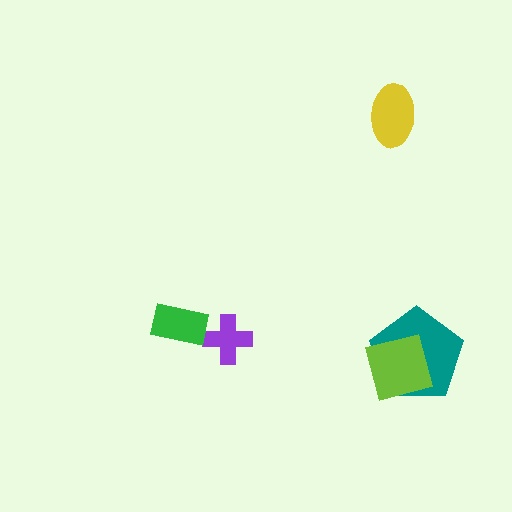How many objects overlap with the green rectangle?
0 objects overlap with the green rectangle.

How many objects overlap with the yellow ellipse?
0 objects overlap with the yellow ellipse.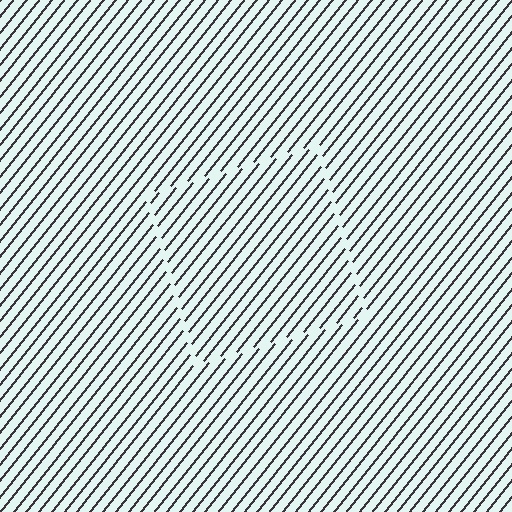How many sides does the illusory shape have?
4 sides — the line-ends trace a square.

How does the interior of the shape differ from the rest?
The interior of the shape contains the same grating, shifted by half a period — the contour is defined by the phase discontinuity where line-ends from the inner and outer gratings abut.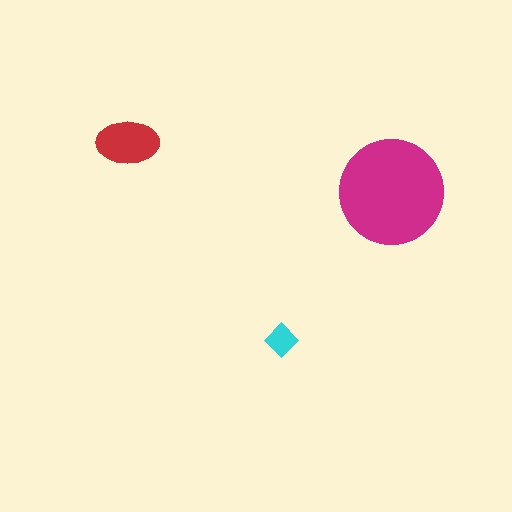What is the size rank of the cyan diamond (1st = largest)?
3rd.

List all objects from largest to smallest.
The magenta circle, the red ellipse, the cyan diamond.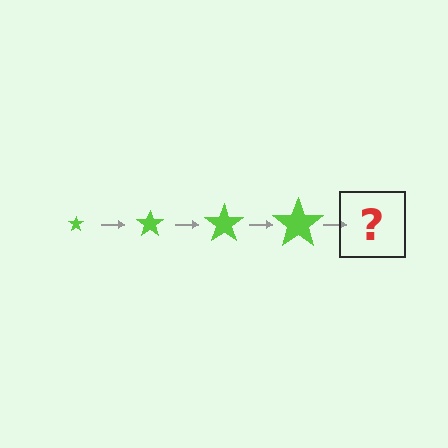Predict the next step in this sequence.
The next step is a lime star, larger than the previous one.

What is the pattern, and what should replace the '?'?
The pattern is that the star gets progressively larger each step. The '?' should be a lime star, larger than the previous one.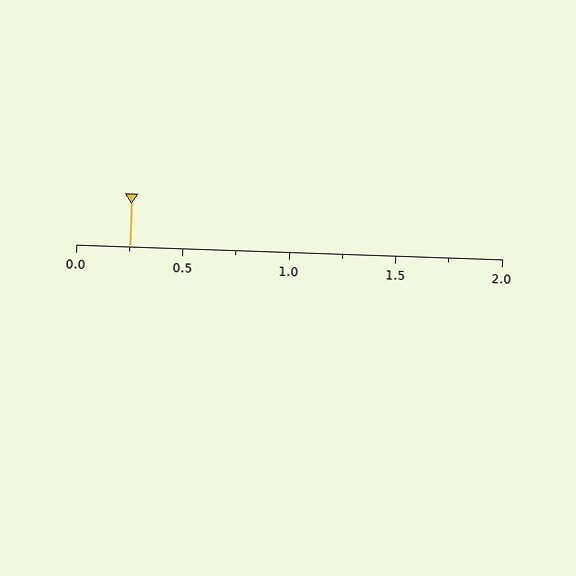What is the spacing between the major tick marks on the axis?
The major ticks are spaced 0.5 apart.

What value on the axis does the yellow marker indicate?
The marker indicates approximately 0.25.